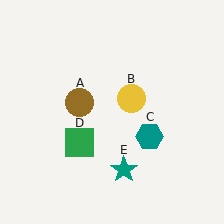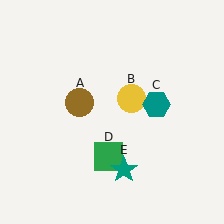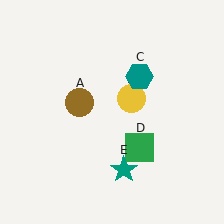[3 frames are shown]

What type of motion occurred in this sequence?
The teal hexagon (object C), green square (object D) rotated counterclockwise around the center of the scene.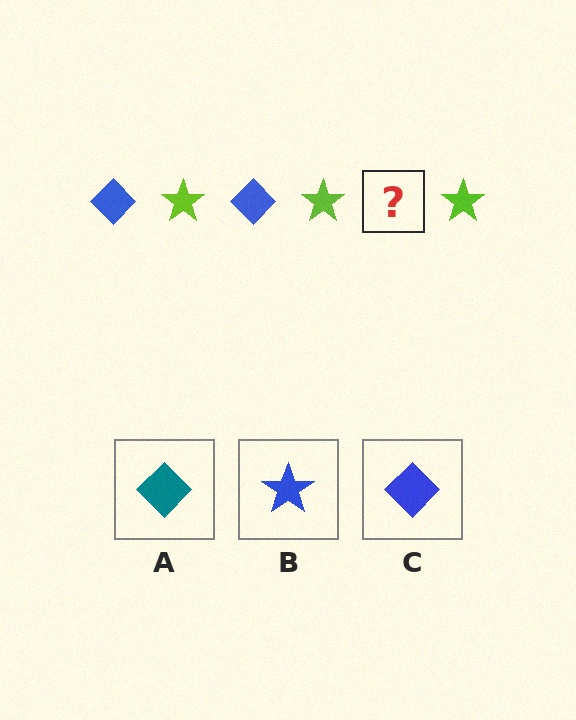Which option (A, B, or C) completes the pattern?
C.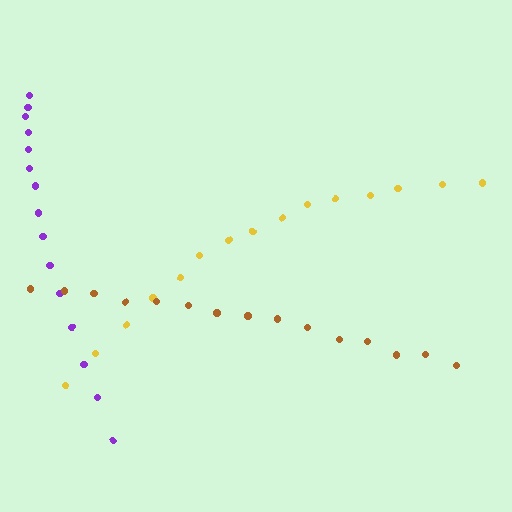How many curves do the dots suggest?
There are 3 distinct paths.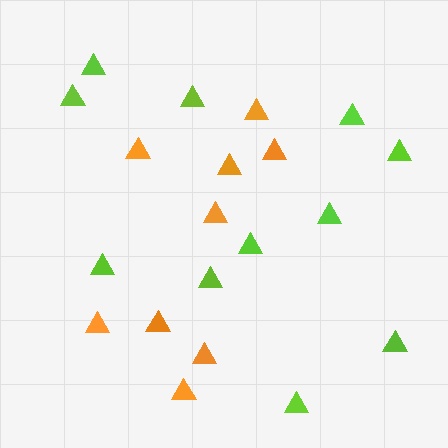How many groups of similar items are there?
There are 2 groups: one group of lime triangles (11) and one group of orange triangles (9).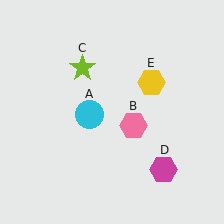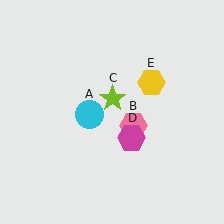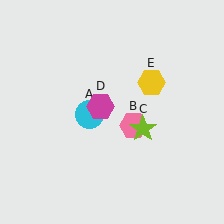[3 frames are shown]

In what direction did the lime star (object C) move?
The lime star (object C) moved down and to the right.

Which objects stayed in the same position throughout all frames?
Cyan circle (object A) and pink hexagon (object B) and yellow hexagon (object E) remained stationary.